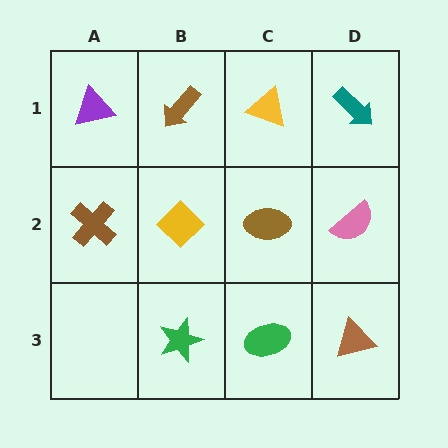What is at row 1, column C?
A yellow triangle.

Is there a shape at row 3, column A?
No, that cell is empty.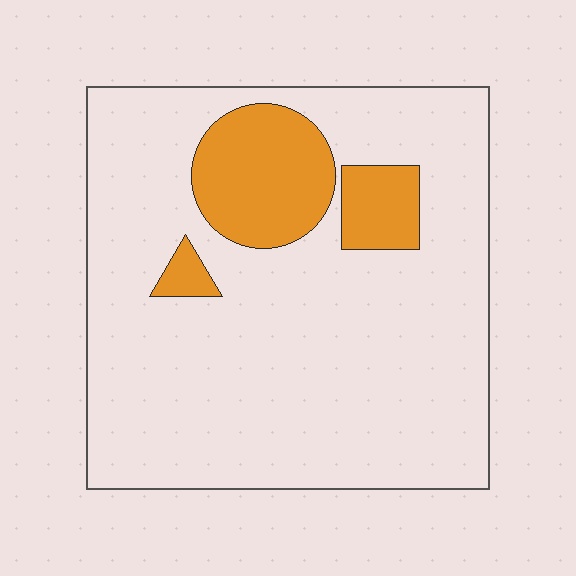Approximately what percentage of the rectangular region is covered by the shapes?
Approximately 15%.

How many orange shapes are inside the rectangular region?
3.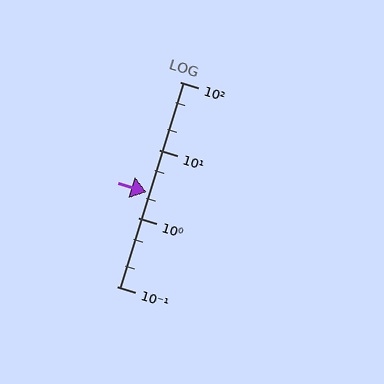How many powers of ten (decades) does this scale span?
The scale spans 3 decades, from 0.1 to 100.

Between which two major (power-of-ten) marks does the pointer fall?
The pointer is between 1 and 10.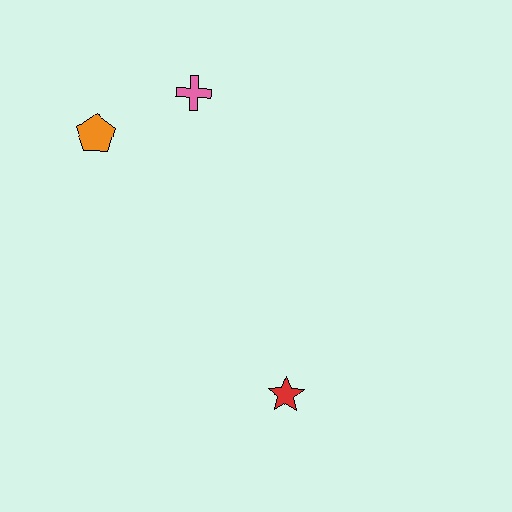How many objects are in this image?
There are 3 objects.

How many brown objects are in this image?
There are no brown objects.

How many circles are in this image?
There are no circles.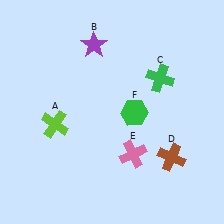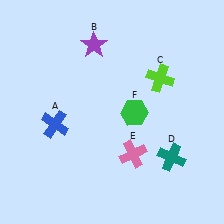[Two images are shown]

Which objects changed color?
A changed from lime to blue. C changed from green to lime. D changed from brown to teal.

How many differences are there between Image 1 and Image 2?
There are 3 differences between the two images.